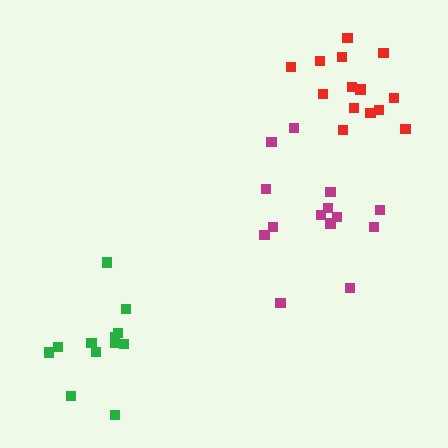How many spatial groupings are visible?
There are 3 spatial groupings.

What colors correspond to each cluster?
The clusters are colored: red, green, magenta.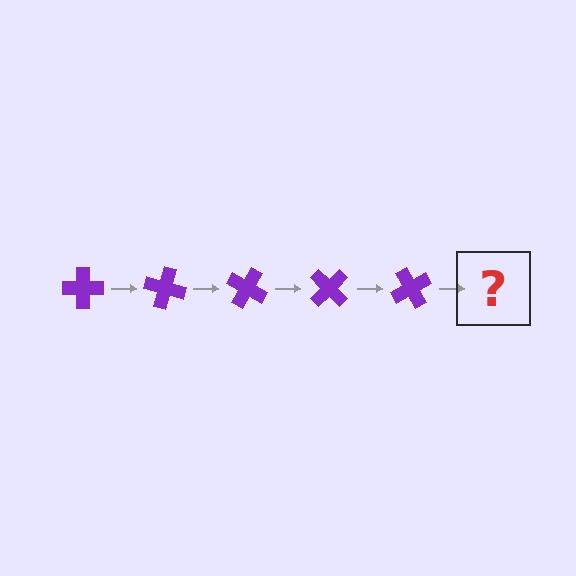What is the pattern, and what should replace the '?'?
The pattern is that the cross rotates 15 degrees each step. The '?' should be a purple cross rotated 75 degrees.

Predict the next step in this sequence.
The next step is a purple cross rotated 75 degrees.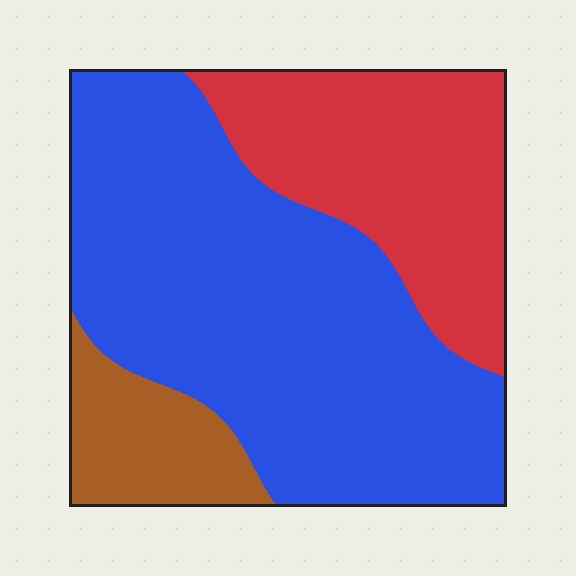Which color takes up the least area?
Brown, at roughly 10%.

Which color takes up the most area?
Blue, at roughly 60%.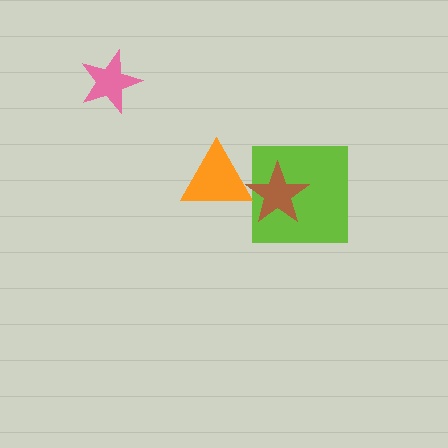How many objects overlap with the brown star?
2 objects overlap with the brown star.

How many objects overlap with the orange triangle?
1 object overlaps with the orange triangle.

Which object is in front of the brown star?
The orange triangle is in front of the brown star.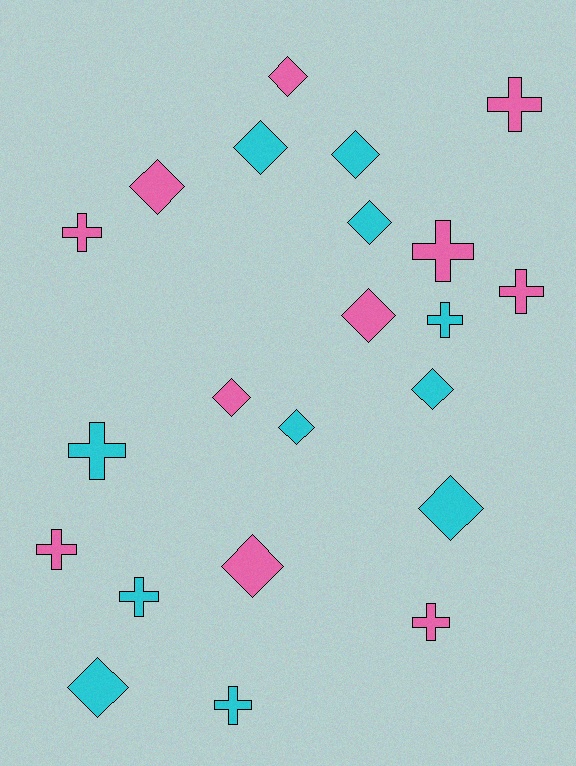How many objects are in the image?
There are 22 objects.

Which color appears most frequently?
Cyan, with 11 objects.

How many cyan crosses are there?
There are 4 cyan crosses.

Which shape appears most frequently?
Diamond, with 12 objects.